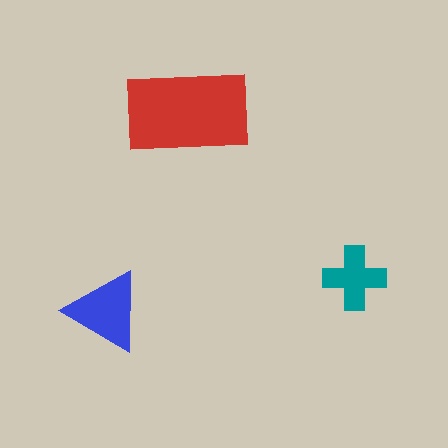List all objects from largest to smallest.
The red rectangle, the blue triangle, the teal cross.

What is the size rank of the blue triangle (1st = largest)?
2nd.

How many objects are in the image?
There are 3 objects in the image.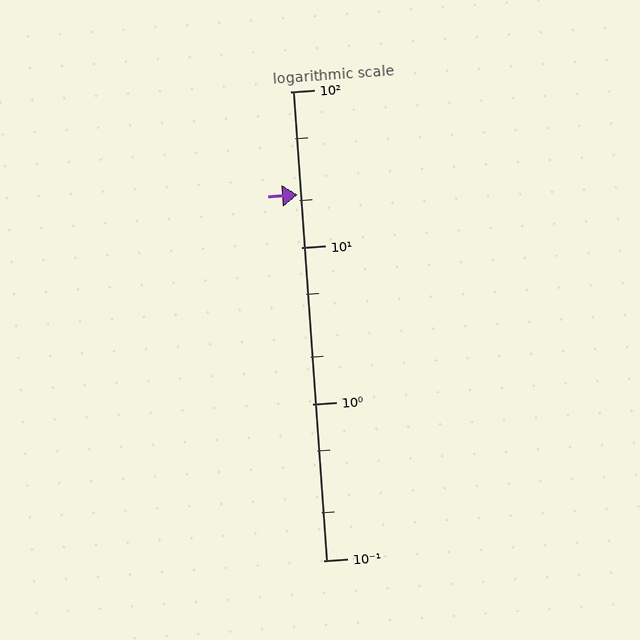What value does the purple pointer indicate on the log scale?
The pointer indicates approximately 22.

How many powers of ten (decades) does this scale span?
The scale spans 3 decades, from 0.1 to 100.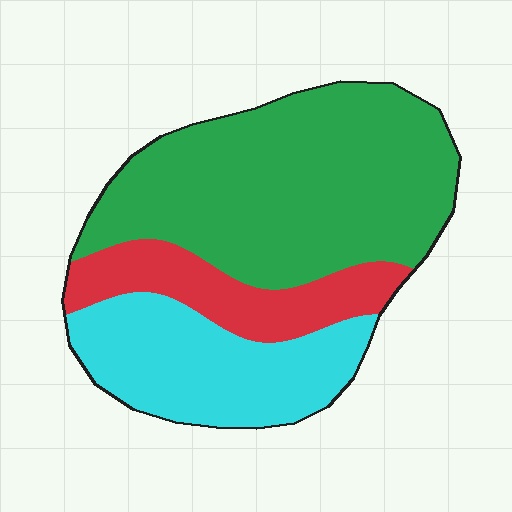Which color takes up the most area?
Green, at roughly 55%.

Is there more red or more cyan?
Cyan.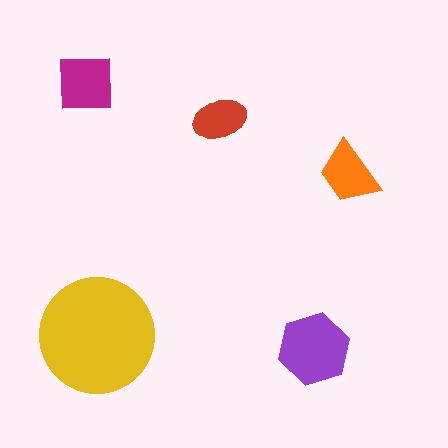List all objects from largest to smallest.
The yellow circle, the purple hexagon, the magenta square, the orange trapezoid, the red ellipse.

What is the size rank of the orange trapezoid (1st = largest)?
4th.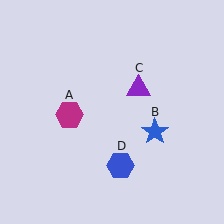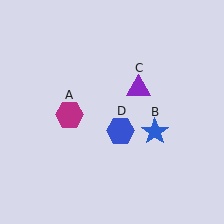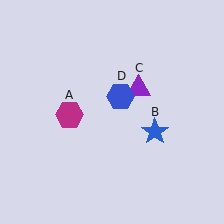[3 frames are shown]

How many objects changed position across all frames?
1 object changed position: blue hexagon (object D).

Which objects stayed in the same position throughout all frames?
Magenta hexagon (object A) and blue star (object B) and purple triangle (object C) remained stationary.